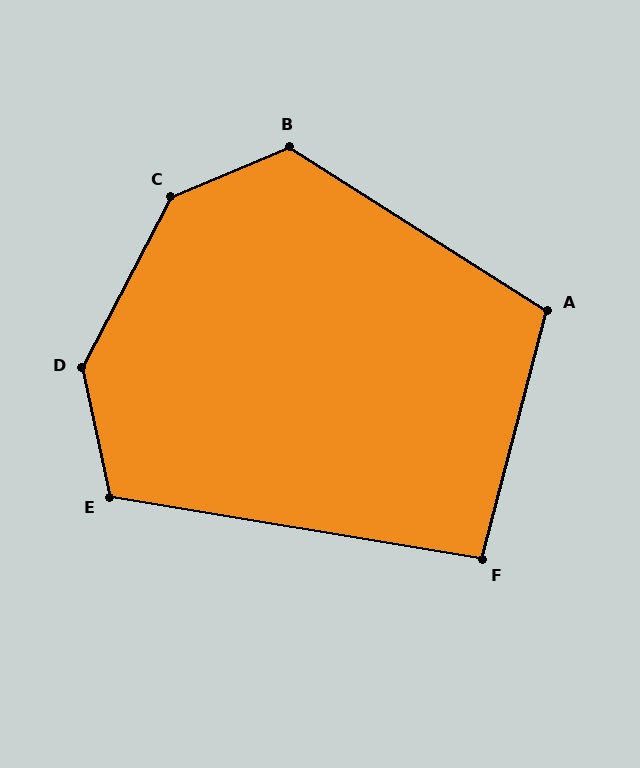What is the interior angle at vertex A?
Approximately 108 degrees (obtuse).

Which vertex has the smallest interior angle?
F, at approximately 95 degrees.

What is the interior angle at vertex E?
Approximately 112 degrees (obtuse).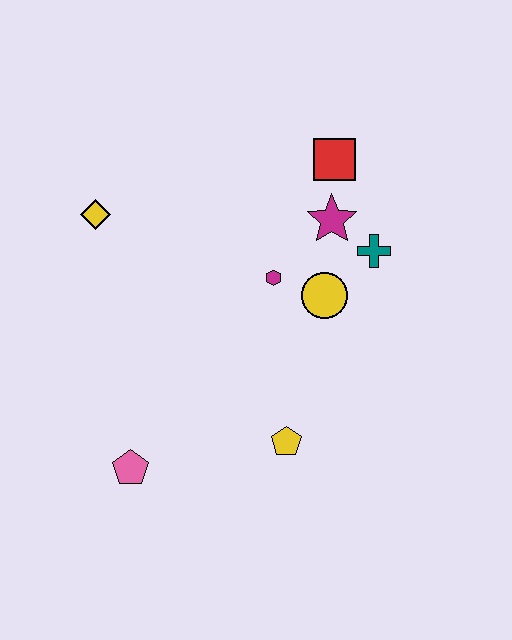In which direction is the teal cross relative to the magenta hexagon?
The teal cross is to the right of the magenta hexagon.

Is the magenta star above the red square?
No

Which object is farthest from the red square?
The pink pentagon is farthest from the red square.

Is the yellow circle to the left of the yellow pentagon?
No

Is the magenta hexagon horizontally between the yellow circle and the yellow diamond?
Yes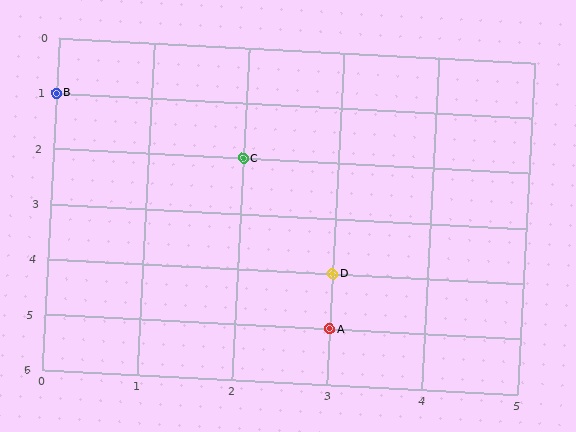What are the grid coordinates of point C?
Point C is at grid coordinates (2, 2).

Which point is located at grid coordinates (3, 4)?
Point D is at (3, 4).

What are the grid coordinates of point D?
Point D is at grid coordinates (3, 4).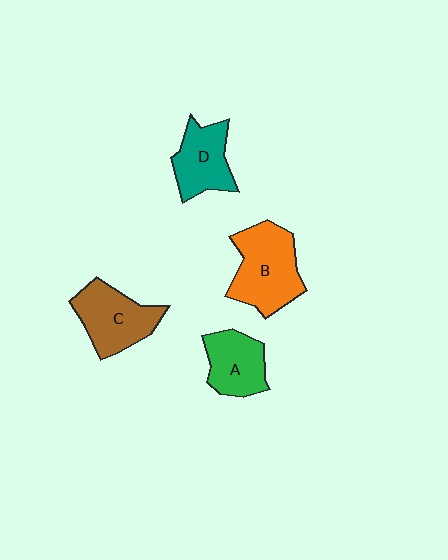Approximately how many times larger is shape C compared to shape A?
Approximately 1.2 times.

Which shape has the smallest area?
Shape A (green).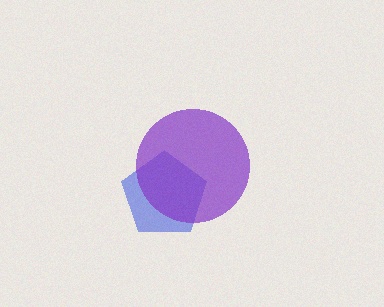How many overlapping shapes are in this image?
There are 2 overlapping shapes in the image.